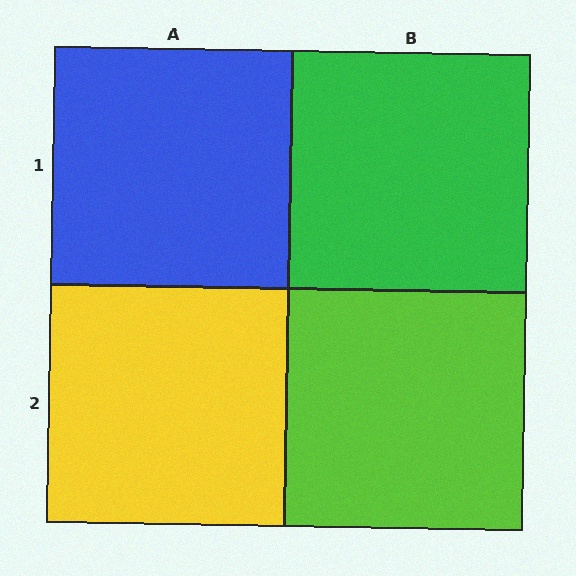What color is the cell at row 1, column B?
Green.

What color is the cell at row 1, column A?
Blue.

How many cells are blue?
1 cell is blue.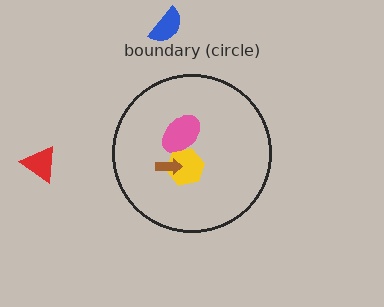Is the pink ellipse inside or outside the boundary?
Inside.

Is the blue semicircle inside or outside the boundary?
Outside.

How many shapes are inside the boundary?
3 inside, 2 outside.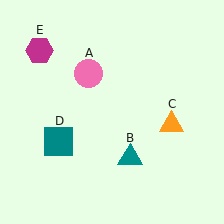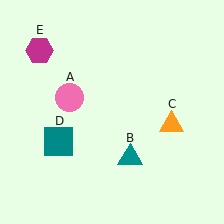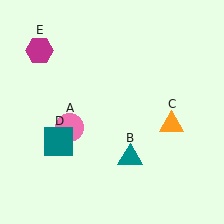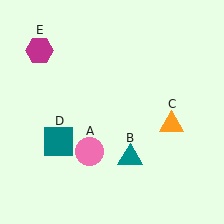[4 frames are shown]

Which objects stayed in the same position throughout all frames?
Teal triangle (object B) and orange triangle (object C) and teal square (object D) and magenta hexagon (object E) remained stationary.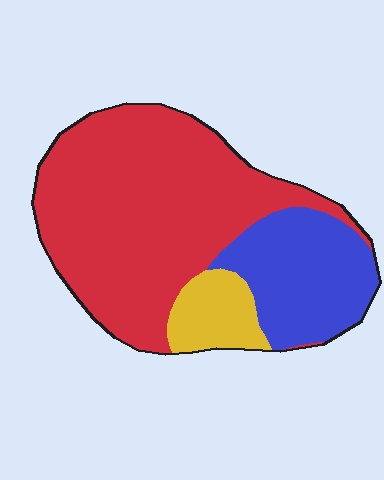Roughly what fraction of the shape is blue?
Blue takes up about one quarter (1/4) of the shape.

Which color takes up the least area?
Yellow, at roughly 10%.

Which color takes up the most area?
Red, at roughly 65%.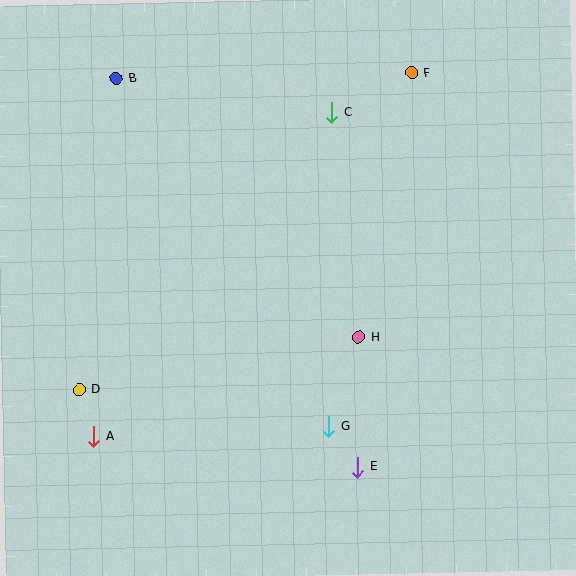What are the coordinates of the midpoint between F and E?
The midpoint between F and E is at (385, 270).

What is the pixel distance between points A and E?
The distance between A and E is 265 pixels.